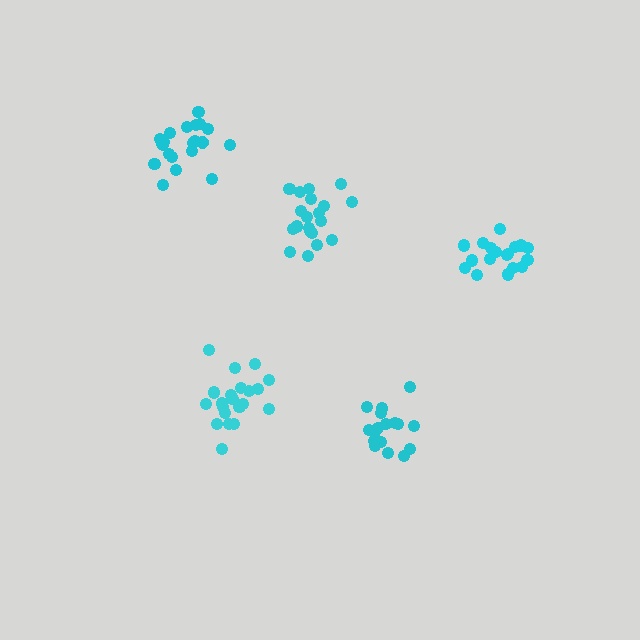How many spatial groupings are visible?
There are 5 spatial groupings.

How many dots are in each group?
Group 1: 18 dots, Group 2: 21 dots, Group 3: 17 dots, Group 4: 21 dots, Group 5: 20 dots (97 total).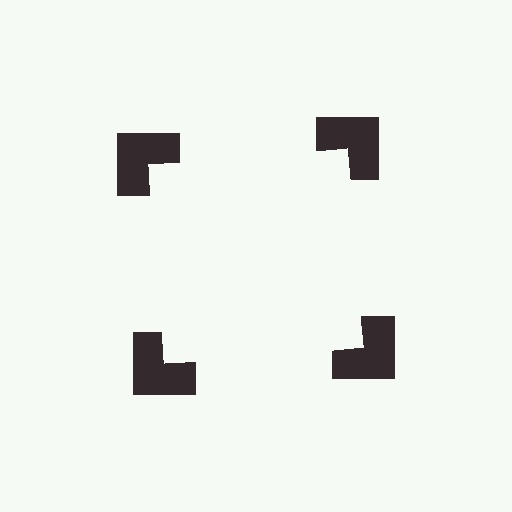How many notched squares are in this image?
There are 4 — one at each vertex of the illusory square.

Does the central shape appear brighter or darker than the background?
It typically appears slightly brighter than the background, even though no actual brightness change is drawn.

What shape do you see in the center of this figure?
An illusory square — its edges are inferred from the aligned wedge cuts in the notched squares, not physically drawn.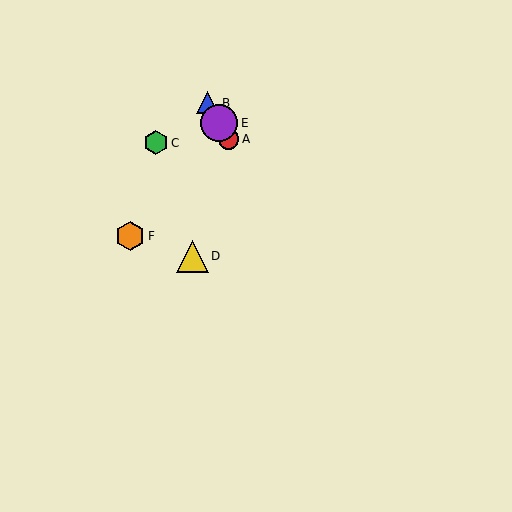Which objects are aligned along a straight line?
Objects A, B, E are aligned along a straight line.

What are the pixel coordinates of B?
Object B is at (207, 103).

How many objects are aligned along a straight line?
3 objects (A, B, E) are aligned along a straight line.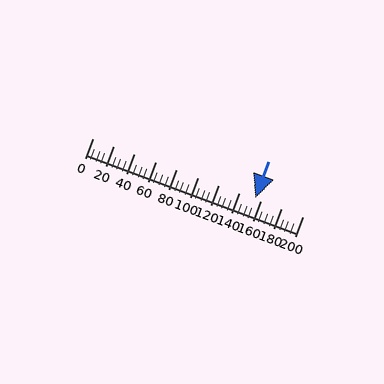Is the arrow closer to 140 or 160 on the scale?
The arrow is closer to 160.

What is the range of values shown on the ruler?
The ruler shows values from 0 to 200.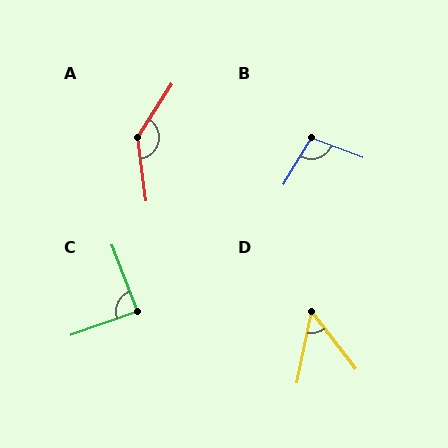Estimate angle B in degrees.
Approximately 100 degrees.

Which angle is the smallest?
D, at approximately 49 degrees.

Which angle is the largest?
A, at approximately 140 degrees.